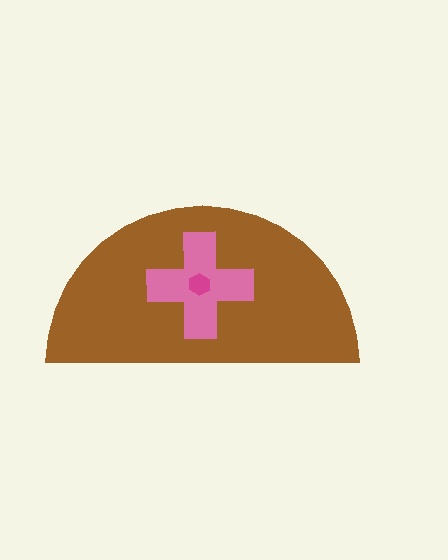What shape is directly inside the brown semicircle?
The pink cross.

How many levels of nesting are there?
3.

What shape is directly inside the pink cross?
The magenta hexagon.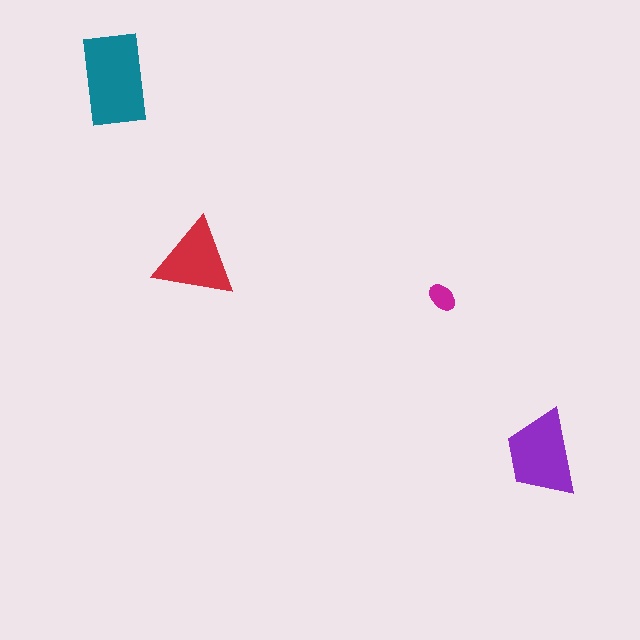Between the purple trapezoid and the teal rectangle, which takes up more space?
The teal rectangle.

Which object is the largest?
The teal rectangle.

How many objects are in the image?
There are 4 objects in the image.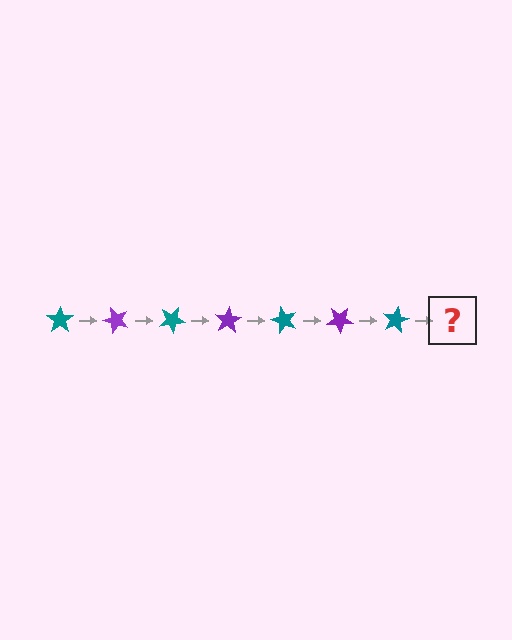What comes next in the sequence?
The next element should be a purple star, rotated 350 degrees from the start.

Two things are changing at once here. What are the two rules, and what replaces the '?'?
The two rules are that it rotates 50 degrees each step and the color cycles through teal and purple. The '?' should be a purple star, rotated 350 degrees from the start.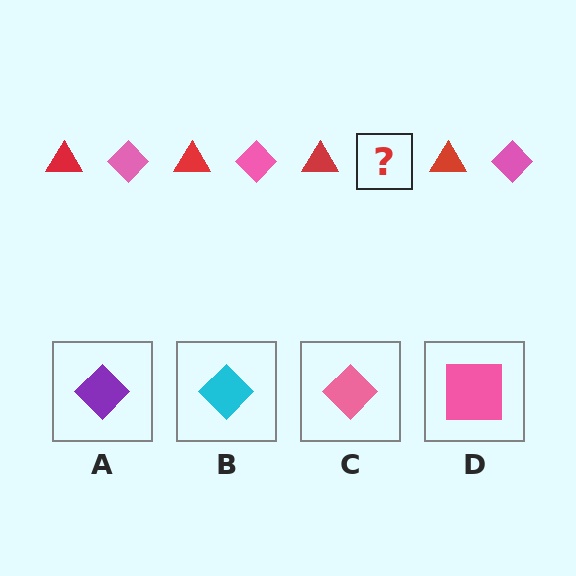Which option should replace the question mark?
Option C.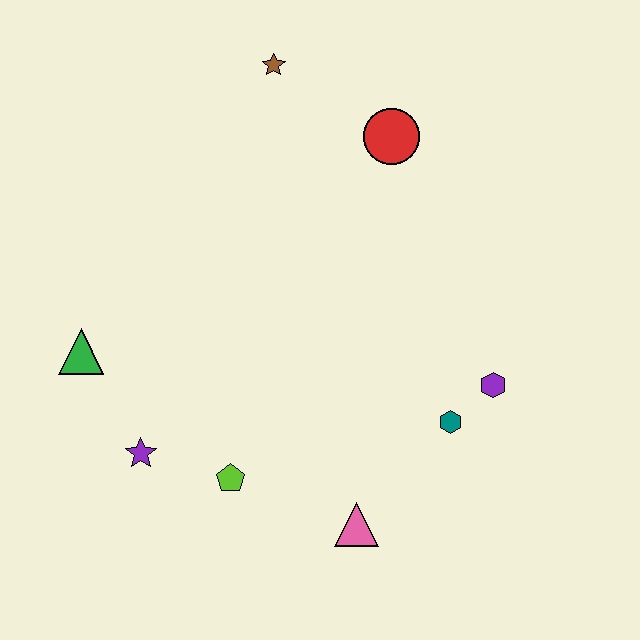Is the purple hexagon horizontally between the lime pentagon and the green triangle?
No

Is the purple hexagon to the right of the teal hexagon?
Yes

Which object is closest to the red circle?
The brown star is closest to the red circle.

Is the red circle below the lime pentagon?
No